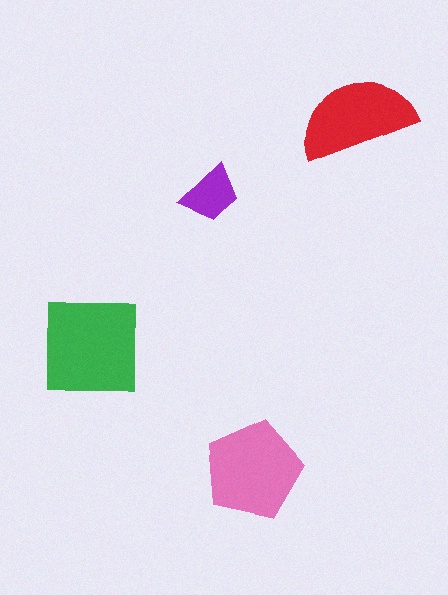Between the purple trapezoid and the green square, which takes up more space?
The green square.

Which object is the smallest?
The purple trapezoid.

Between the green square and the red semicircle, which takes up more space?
The green square.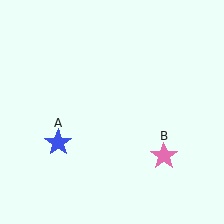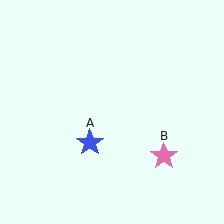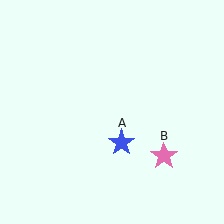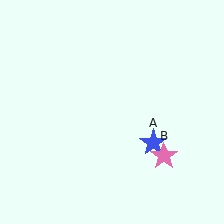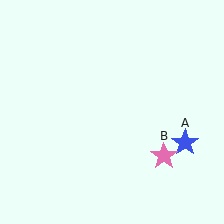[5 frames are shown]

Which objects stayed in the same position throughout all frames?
Pink star (object B) remained stationary.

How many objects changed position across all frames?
1 object changed position: blue star (object A).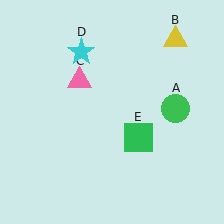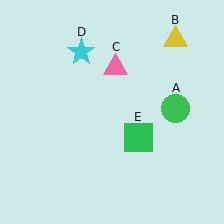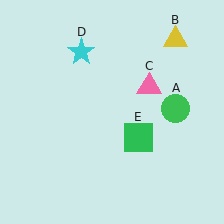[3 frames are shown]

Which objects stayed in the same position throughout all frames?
Green circle (object A) and yellow triangle (object B) and cyan star (object D) and green square (object E) remained stationary.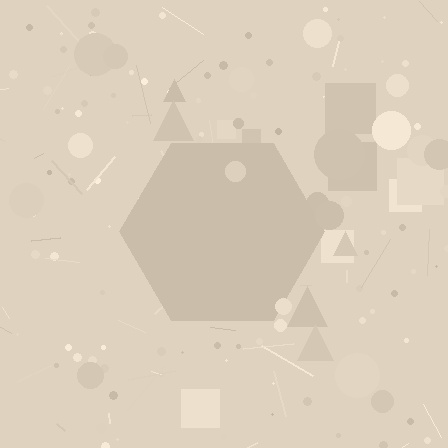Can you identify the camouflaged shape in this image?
The camouflaged shape is a hexagon.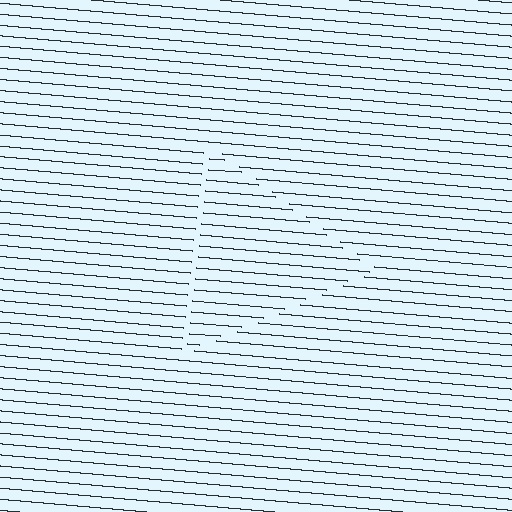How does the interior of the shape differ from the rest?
The interior of the shape contains the same grating, shifted by half a period — the contour is defined by the phase discontinuity where line-ends from the inner and outer gratings abut.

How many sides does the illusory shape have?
3 sides — the line-ends trace a triangle.